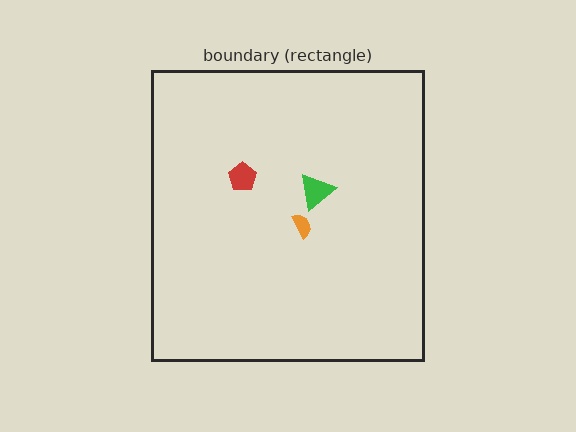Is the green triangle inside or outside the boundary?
Inside.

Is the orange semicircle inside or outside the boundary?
Inside.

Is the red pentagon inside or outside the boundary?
Inside.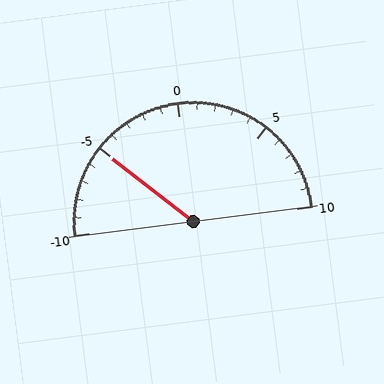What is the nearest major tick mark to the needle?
The nearest major tick mark is -5.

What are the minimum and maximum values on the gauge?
The gauge ranges from -10 to 10.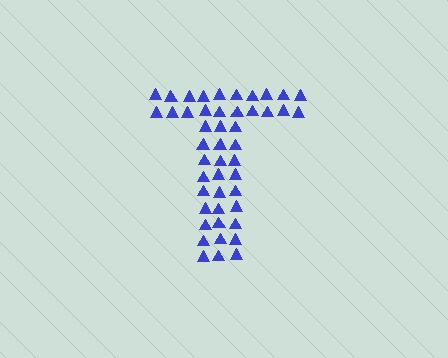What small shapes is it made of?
It is made of small triangles.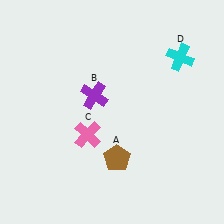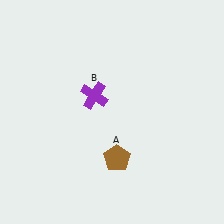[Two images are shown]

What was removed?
The cyan cross (D), the pink cross (C) were removed in Image 2.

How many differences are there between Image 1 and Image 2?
There are 2 differences between the two images.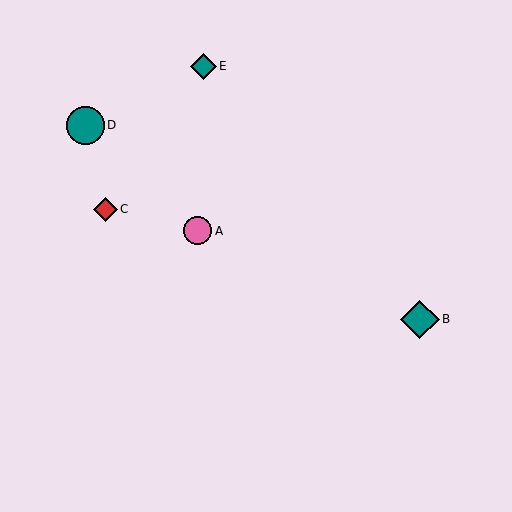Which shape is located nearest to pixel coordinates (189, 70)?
The teal diamond (labeled E) at (203, 67) is nearest to that location.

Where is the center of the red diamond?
The center of the red diamond is at (106, 209).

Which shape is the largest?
The teal diamond (labeled B) is the largest.